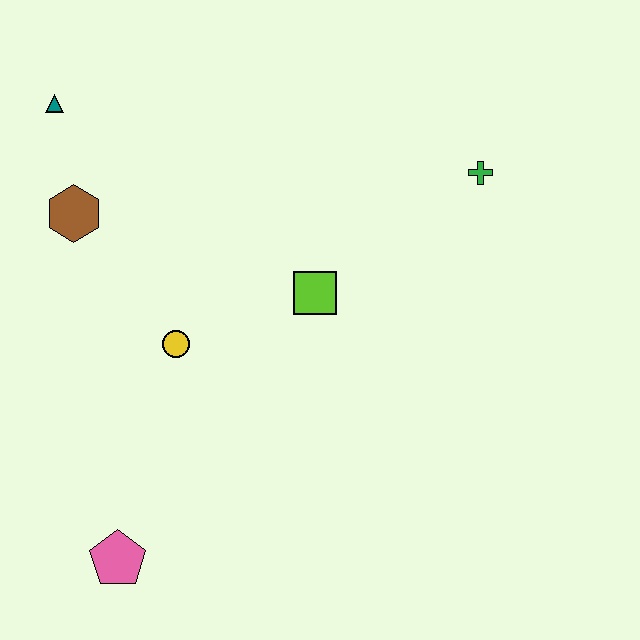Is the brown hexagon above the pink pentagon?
Yes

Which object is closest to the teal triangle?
The brown hexagon is closest to the teal triangle.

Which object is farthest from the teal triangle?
The pink pentagon is farthest from the teal triangle.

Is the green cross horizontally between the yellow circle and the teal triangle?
No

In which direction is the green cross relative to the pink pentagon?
The green cross is above the pink pentagon.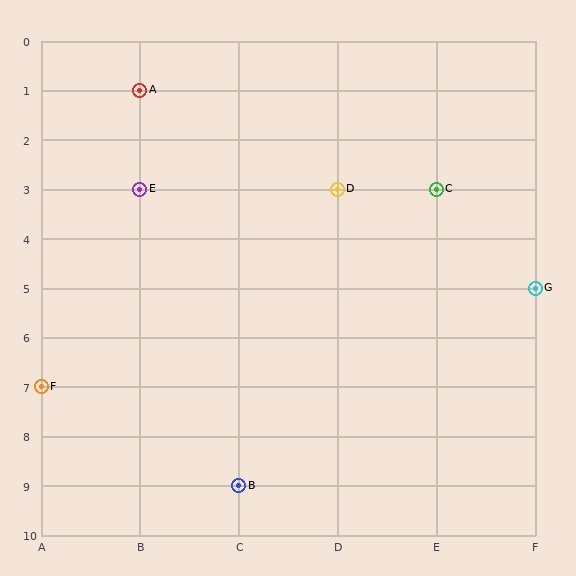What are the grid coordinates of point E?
Point E is at grid coordinates (B, 3).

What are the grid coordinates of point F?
Point F is at grid coordinates (A, 7).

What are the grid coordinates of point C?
Point C is at grid coordinates (E, 3).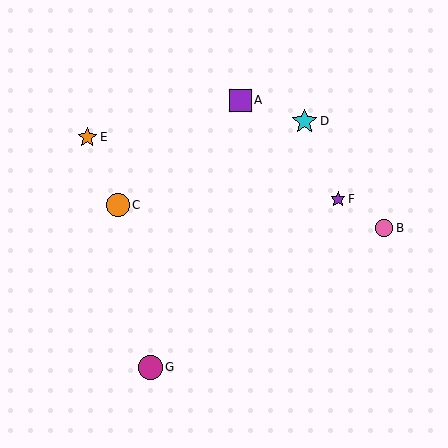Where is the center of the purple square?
The center of the purple square is at (241, 100).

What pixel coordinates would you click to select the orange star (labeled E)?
Click at (87, 137) to select the orange star E.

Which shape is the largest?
The cyan star (labeled D) is the largest.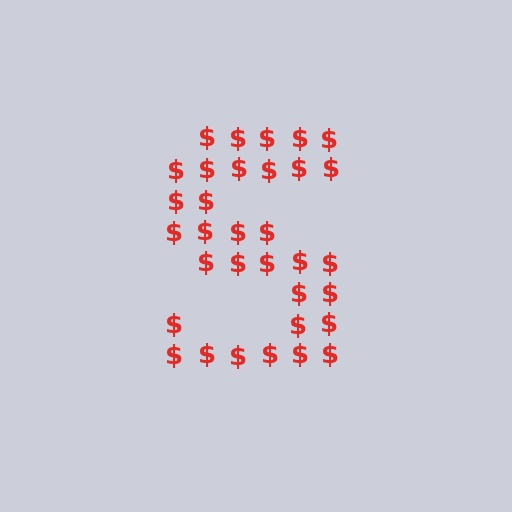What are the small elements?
The small elements are dollar signs.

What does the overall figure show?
The overall figure shows the letter S.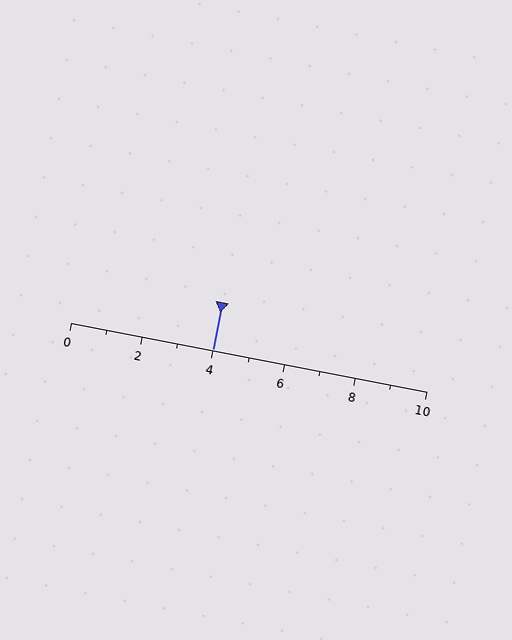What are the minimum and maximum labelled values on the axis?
The axis runs from 0 to 10.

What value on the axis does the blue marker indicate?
The marker indicates approximately 4.